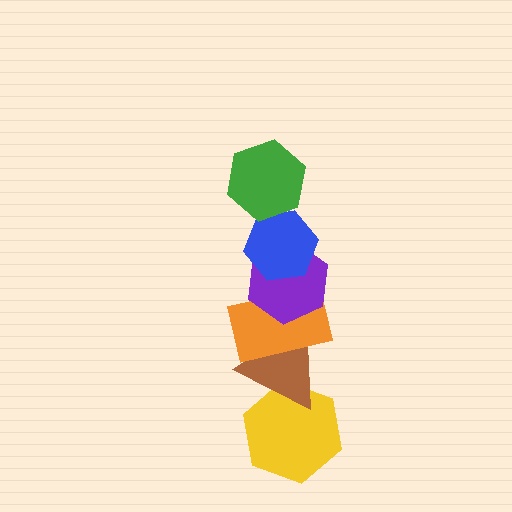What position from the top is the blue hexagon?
The blue hexagon is 2nd from the top.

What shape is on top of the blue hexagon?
The green hexagon is on top of the blue hexagon.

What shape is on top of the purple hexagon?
The blue hexagon is on top of the purple hexagon.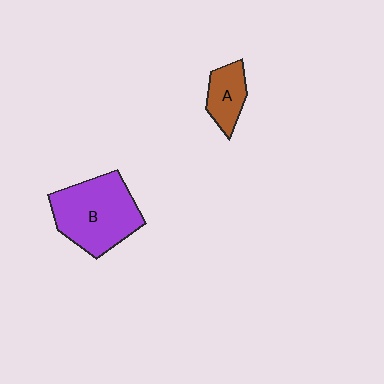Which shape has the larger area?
Shape B (purple).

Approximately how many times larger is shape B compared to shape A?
Approximately 2.4 times.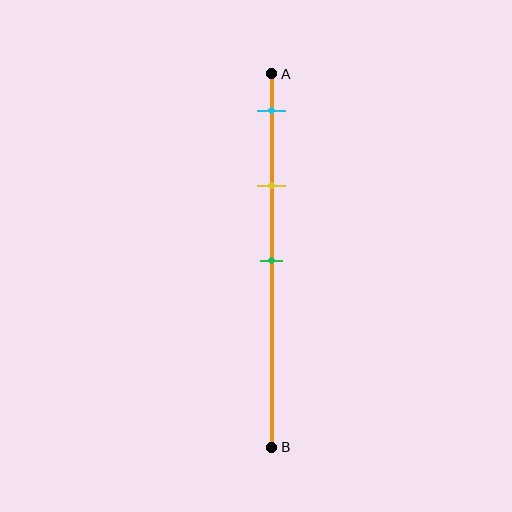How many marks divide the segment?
There are 3 marks dividing the segment.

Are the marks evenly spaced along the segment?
Yes, the marks are approximately evenly spaced.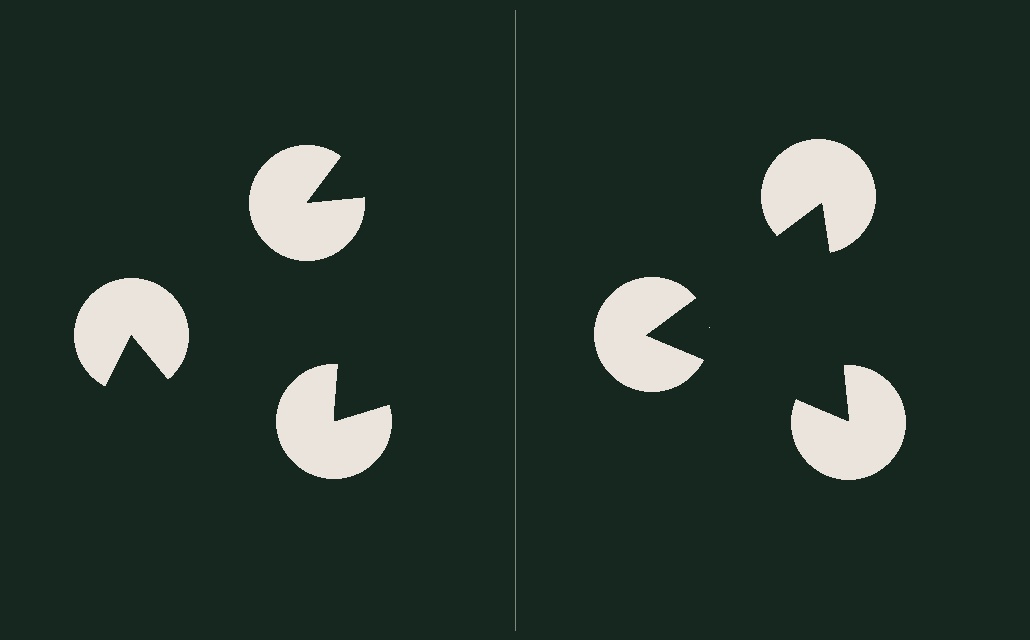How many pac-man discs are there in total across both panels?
6 — 3 on each side.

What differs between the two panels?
The pac-man discs are positioned identically on both sides; only the wedge orientations differ. On the right they align to a triangle; on the left they are misaligned.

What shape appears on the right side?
An illusory triangle.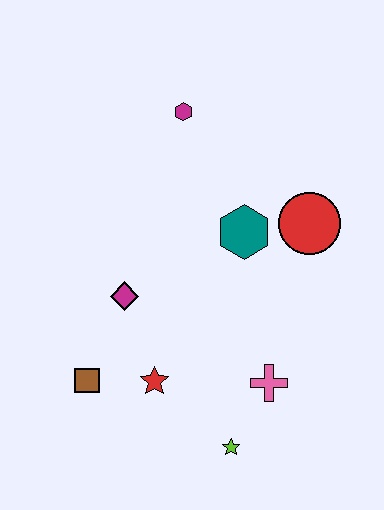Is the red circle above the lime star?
Yes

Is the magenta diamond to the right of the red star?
No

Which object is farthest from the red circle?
The brown square is farthest from the red circle.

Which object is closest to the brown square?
The red star is closest to the brown square.